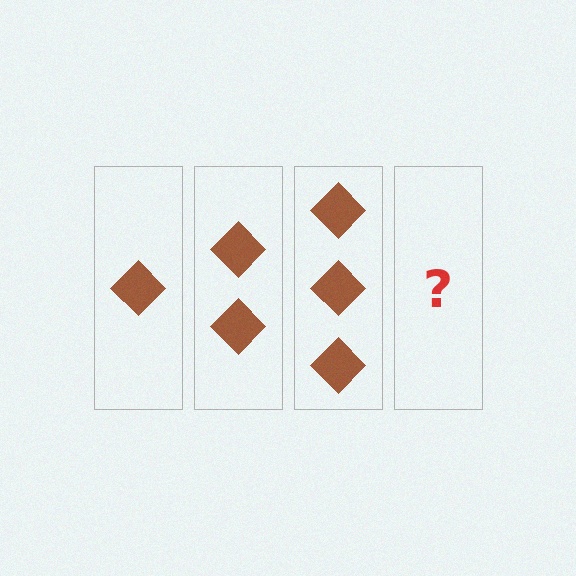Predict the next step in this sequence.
The next step is 4 diamonds.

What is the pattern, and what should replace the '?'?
The pattern is that each step adds one more diamond. The '?' should be 4 diamonds.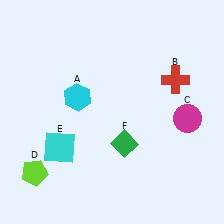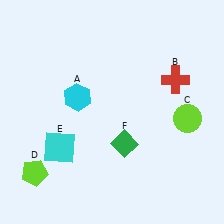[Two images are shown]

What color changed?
The circle (C) changed from magenta in Image 1 to lime in Image 2.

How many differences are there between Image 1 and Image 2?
There is 1 difference between the two images.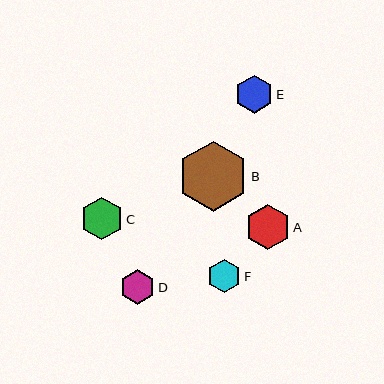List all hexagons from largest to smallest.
From largest to smallest: B, A, C, E, D, F.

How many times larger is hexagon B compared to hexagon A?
Hexagon B is approximately 1.6 times the size of hexagon A.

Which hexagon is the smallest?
Hexagon F is the smallest with a size of approximately 33 pixels.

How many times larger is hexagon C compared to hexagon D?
Hexagon C is approximately 1.2 times the size of hexagon D.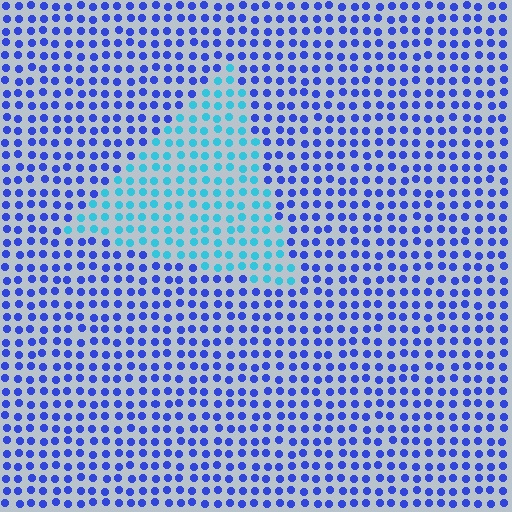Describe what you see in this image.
The image is filled with small blue elements in a uniform arrangement. A triangle-shaped region is visible where the elements are tinted to a slightly different hue, forming a subtle color boundary.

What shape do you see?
I see a triangle.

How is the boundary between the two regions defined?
The boundary is defined purely by a slight shift in hue (about 45 degrees). Spacing, size, and orientation are identical on both sides.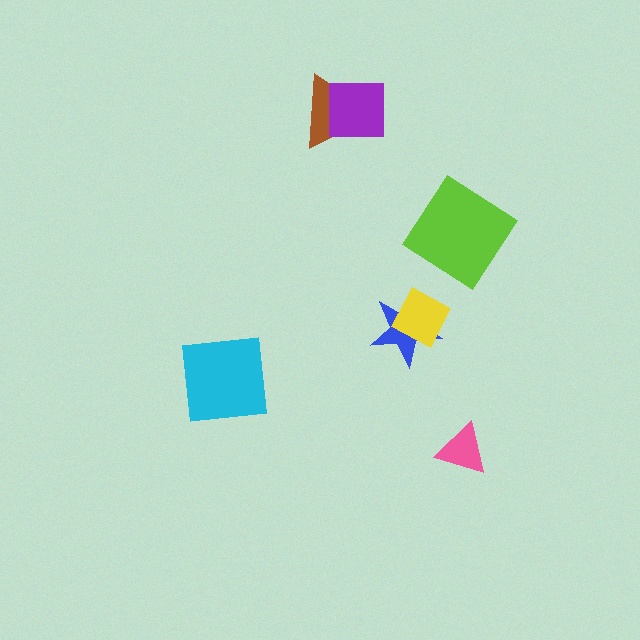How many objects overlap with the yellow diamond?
1 object overlaps with the yellow diamond.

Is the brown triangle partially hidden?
Yes, it is partially covered by another shape.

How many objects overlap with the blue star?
1 object overlaps with the blue star.